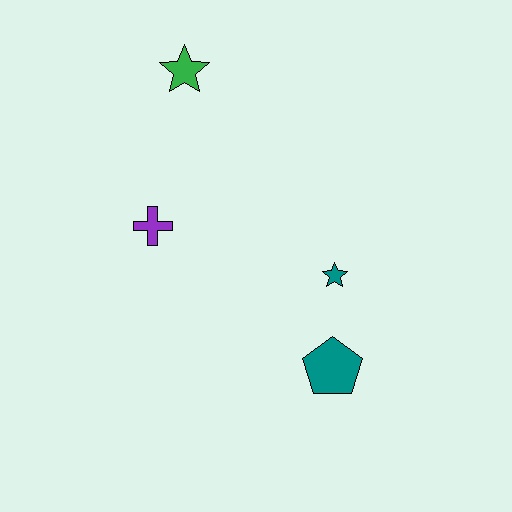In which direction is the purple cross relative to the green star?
The purple cross is below the green star.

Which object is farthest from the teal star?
The green star is farthest from the teal star.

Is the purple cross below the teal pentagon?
No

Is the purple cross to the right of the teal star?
No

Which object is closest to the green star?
The purple cross is closest to the green star.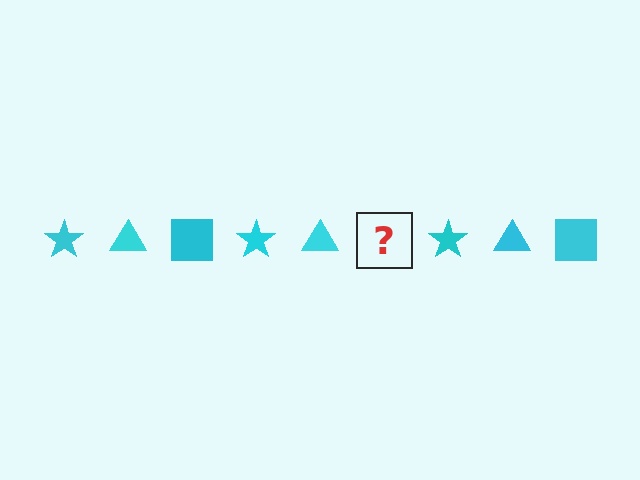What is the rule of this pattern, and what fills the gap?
The rule is that the pattern cycles through star, triangle, square shapes in cyan. The gap should be filled with a cyan square.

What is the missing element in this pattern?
The missing element is a cyan square.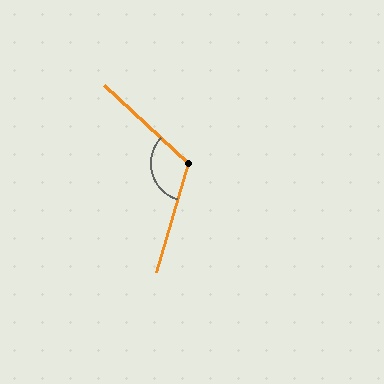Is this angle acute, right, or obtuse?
It is obtuse.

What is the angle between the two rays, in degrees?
Approximately 117 degrees.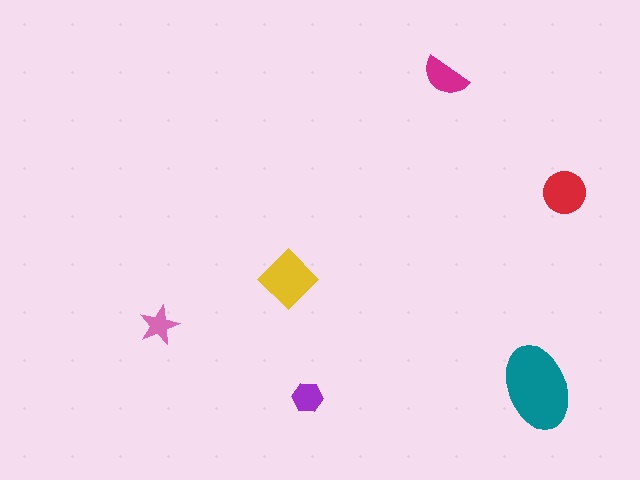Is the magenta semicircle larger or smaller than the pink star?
Larger.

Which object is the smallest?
The pink star.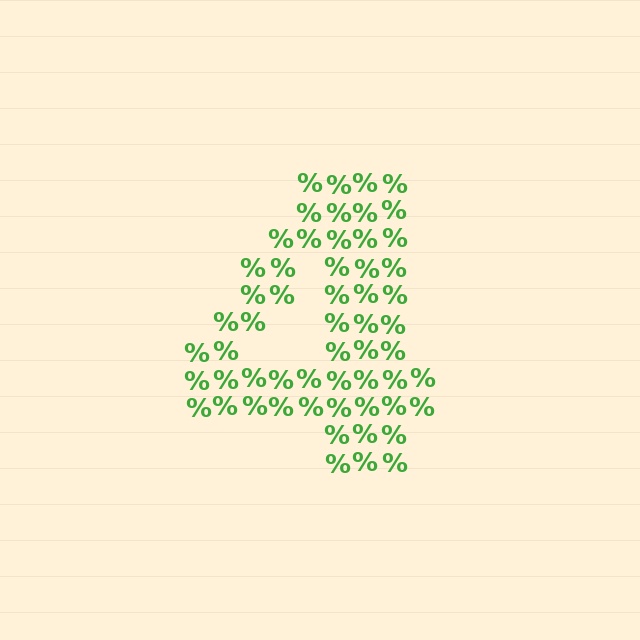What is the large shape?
The large shape is the digit 4.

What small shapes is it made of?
It is made of small percent signs.